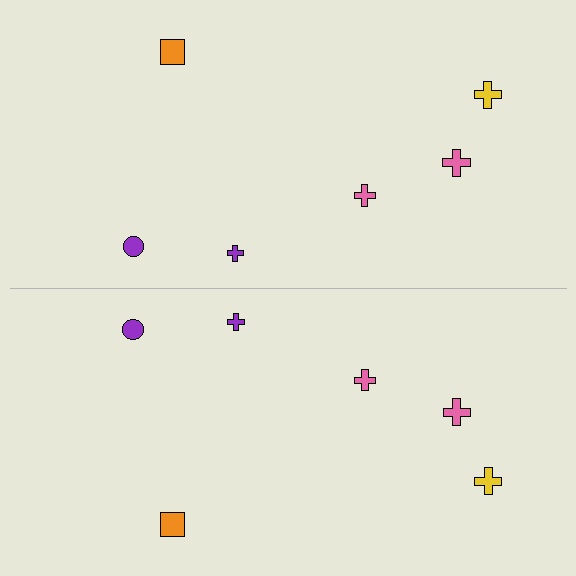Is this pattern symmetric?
Yes, this pattern has bilateral (reflection) symmetry.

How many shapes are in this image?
There are 12 shapes in this image.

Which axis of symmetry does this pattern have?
The pattern has a horizontal axis of symmetry running through the center of the image.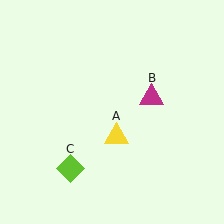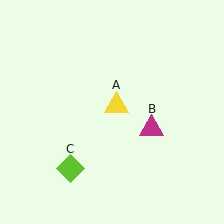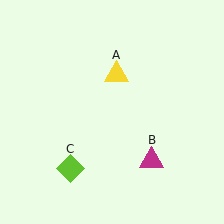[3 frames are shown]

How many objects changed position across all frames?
2 objects changed position: yellow triangle (object A), magenta triangle (object B).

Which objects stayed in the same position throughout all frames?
Lime diamond (object C) remained stationary.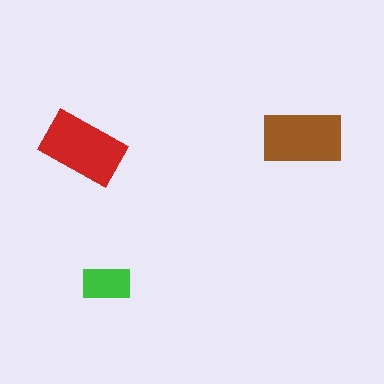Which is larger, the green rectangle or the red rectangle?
The red one.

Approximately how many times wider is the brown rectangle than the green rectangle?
About 1.5 times wider.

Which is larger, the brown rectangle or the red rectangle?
The red one.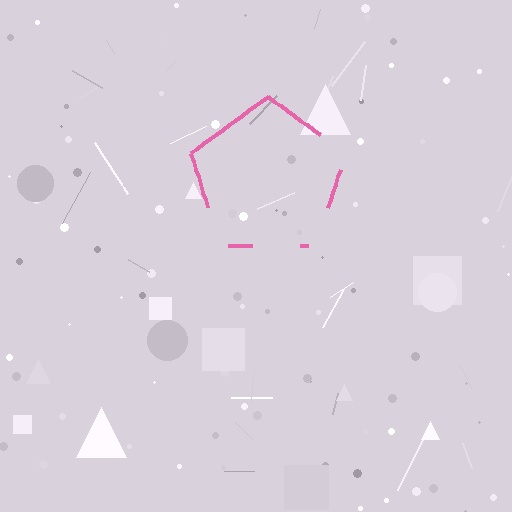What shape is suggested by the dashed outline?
The dashed outline suggests a pentagon.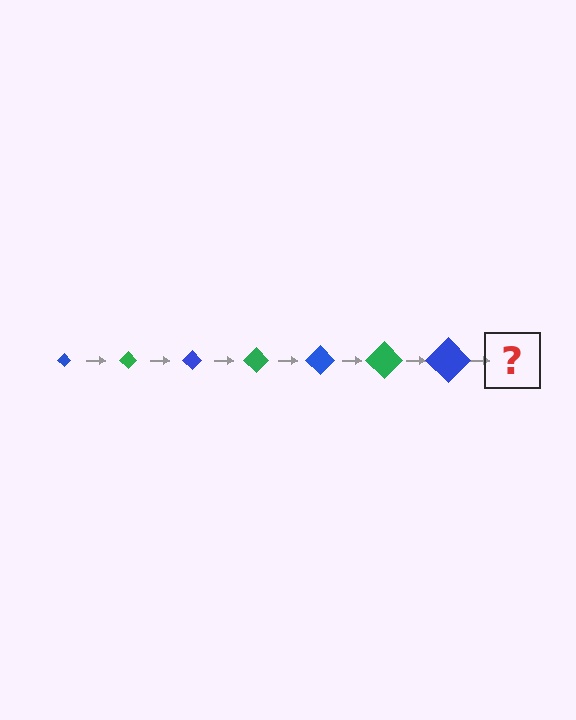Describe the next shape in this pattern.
It should be a green diamond, larger than the previous one.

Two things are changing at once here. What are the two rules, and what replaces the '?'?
The two rules are that the diamond grows larger each step and the color cycles through blue and green. The '?' should be a green diamond, larger than the previous one.